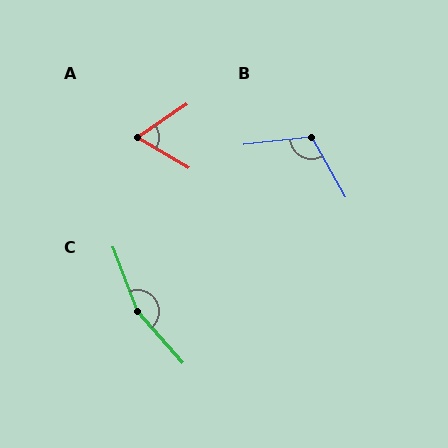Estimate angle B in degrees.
Approximately 114 degrees.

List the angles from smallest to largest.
A (65°), B (114°), C (159°).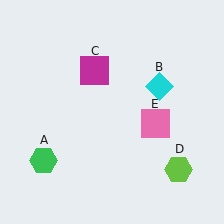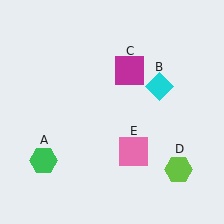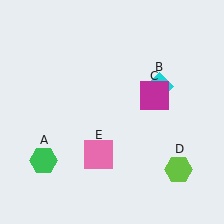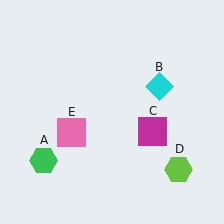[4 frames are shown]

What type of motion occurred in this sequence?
The magenta square (object C), pink square (object E) rotated clockwise around the center of the scene.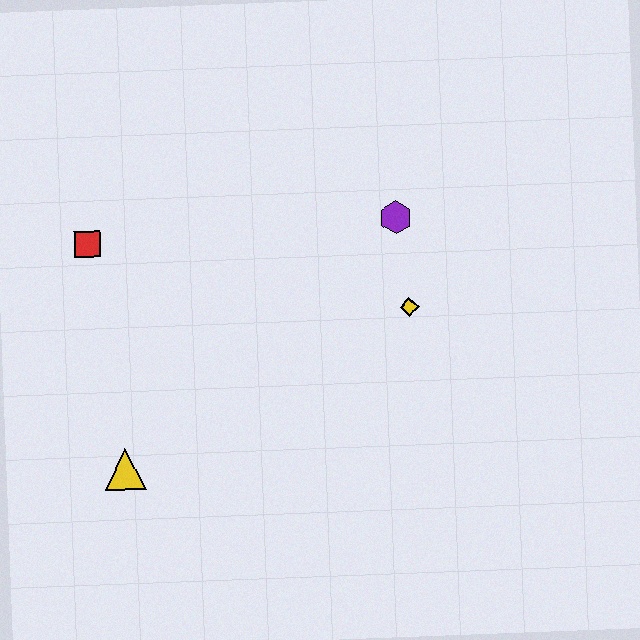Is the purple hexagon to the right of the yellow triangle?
Yes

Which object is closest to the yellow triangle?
The red square is closest to the yellow triangle.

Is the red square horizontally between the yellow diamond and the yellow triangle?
No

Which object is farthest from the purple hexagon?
The yellow triangle is farthest from the purple hexagon.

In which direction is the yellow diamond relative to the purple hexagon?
The yellow diamond is below the purple hexagon.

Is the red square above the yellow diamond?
Yes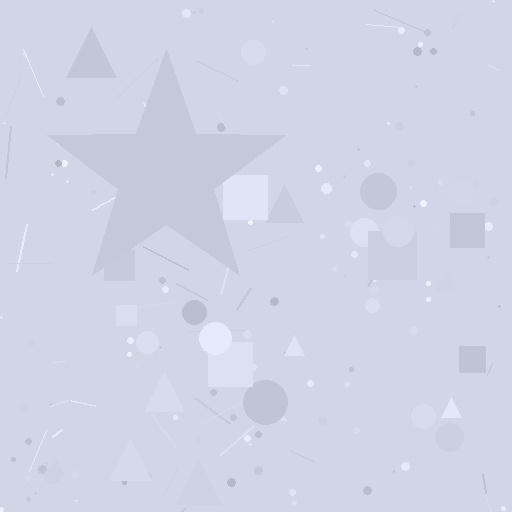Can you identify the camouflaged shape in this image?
The camouflaged shape is a star.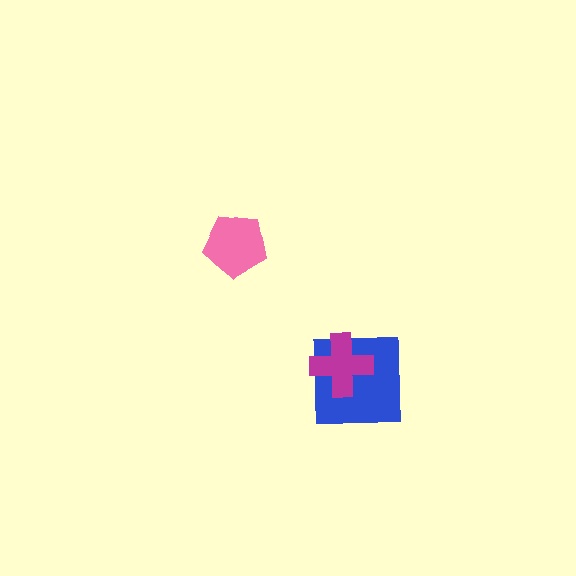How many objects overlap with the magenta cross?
1 object overlaps with the magenta cross.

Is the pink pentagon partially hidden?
No, no other shape covers it.